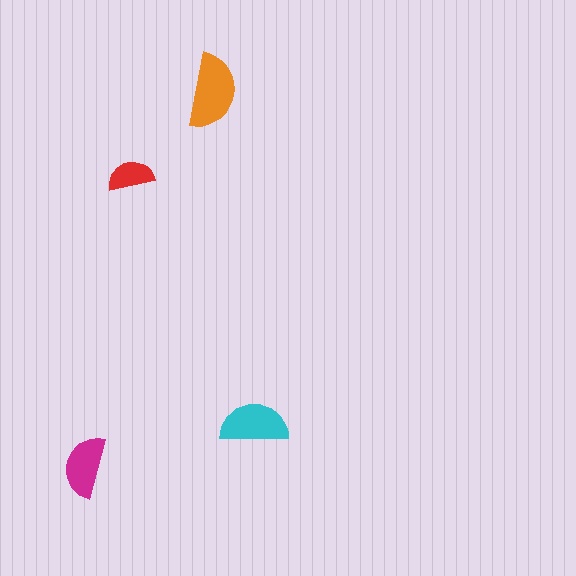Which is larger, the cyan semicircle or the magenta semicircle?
The cyan one.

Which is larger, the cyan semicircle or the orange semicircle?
The orange one.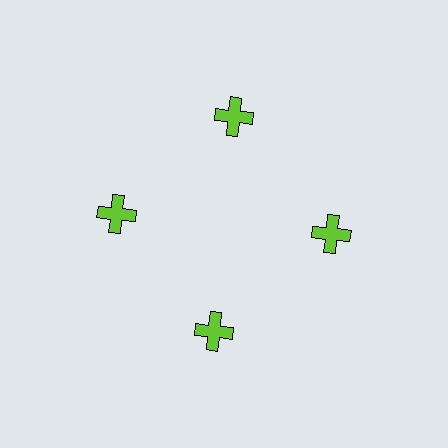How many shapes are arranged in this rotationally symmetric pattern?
There are 4 shapes, arranged in 4 groups of 1.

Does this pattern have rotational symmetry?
Yes, this pattern has 4-fold rotational symmetry. It looks the same after rotating 90 degrees around the center.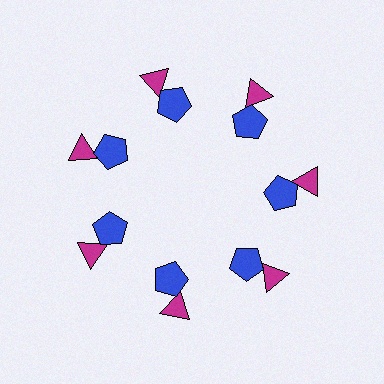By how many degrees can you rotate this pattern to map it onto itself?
The pattern maps onto itself every 51 degrees of rotation.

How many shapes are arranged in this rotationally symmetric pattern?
There are 14 shapes, arranged in 7 groups of 2.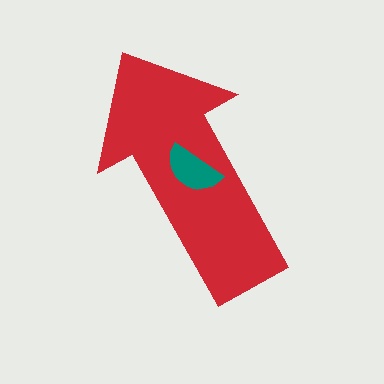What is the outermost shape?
The red arrow.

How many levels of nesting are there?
2.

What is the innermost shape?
The teal semicircle.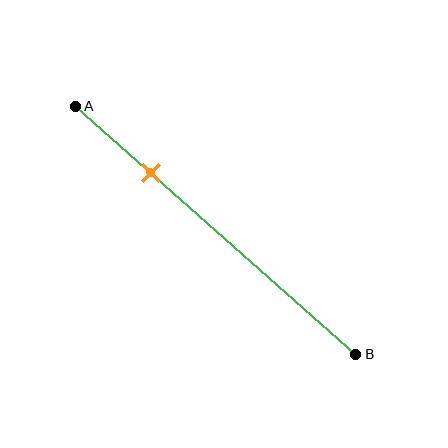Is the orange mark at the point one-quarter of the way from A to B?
Yes, the mark is approximately at the one-quarter point.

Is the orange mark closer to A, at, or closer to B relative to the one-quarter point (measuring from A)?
The orange mark is approximately at the one-quarter point of segment AB.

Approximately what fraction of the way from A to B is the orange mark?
The orange mark is approximately 25% of the way from A to B.